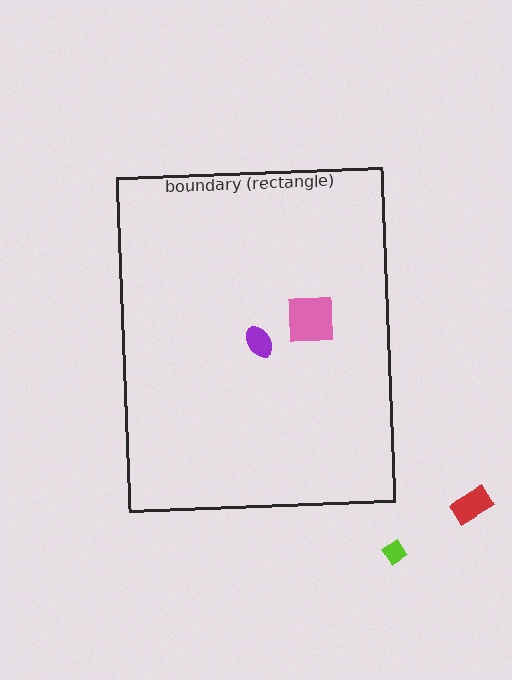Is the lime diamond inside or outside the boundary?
Outside.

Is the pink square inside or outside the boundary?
Inside.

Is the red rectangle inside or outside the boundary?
Outside.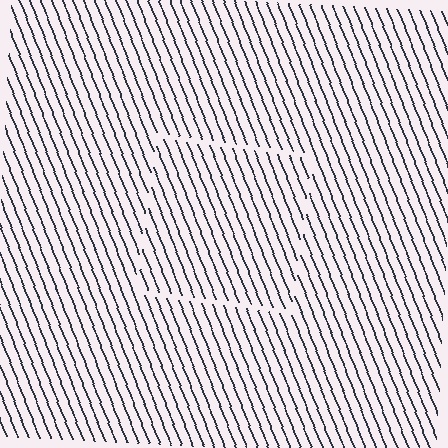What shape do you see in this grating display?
An illusory square. The interior of the shape contains the same grating, shifted by half a period — the contour is defined by the phase discontinuity where line-ends from the inner and outer gratings abut.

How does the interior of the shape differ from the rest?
The interior of the shape contains the same grating, shifted by half a period — the contour is defined by the phase discontinuity where line-ends from the inner and outer gratings abut.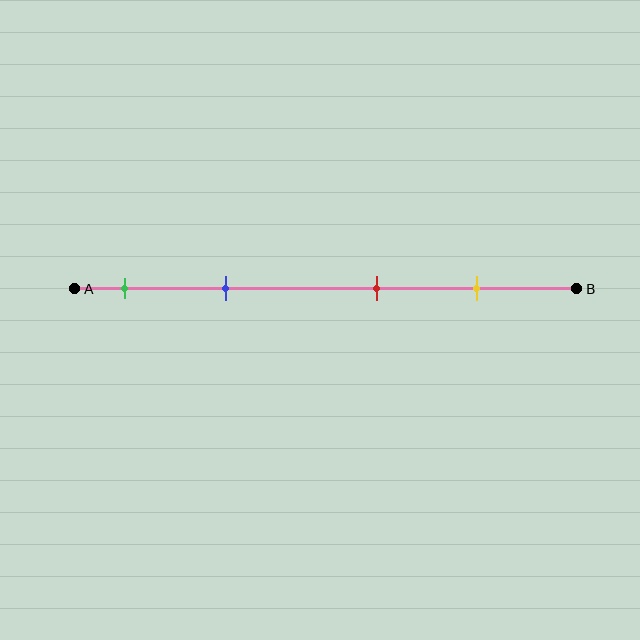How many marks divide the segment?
There are 4 marks dividing the segment.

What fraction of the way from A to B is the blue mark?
The blue mark is approximately 30% (0.3) of the way from A to B.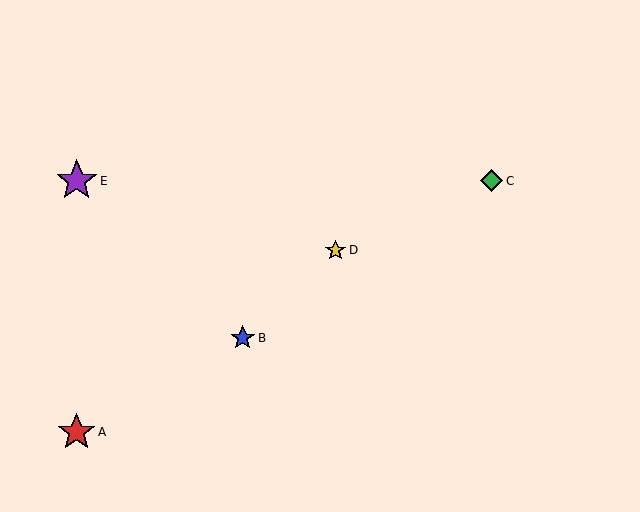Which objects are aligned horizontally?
Objects C, E are aligned horizontally.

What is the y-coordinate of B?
Object B is at y≈338.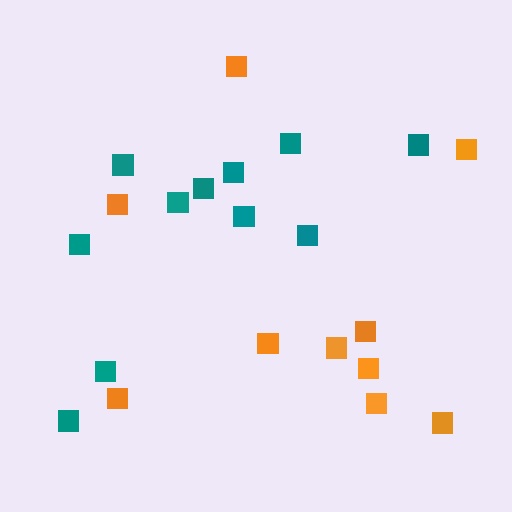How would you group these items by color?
There are 2 groups: one group of teal squares (11) and one group of orange squares (10).